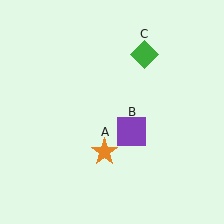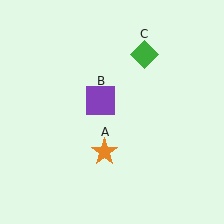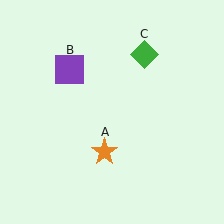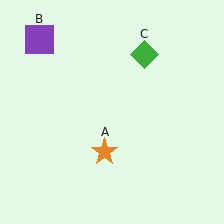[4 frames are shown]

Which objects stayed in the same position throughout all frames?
Orange star (object A) and green diamond (object C) remained stationary.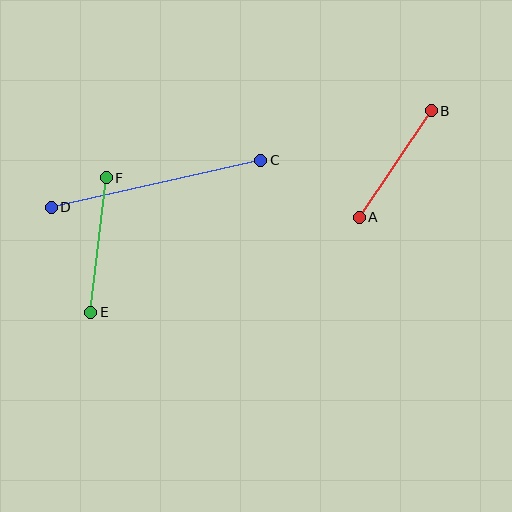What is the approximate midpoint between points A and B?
The midpoint is at approximately (395, 164) pixels.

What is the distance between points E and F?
The distance is approximately 135 pixels.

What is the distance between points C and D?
The distance is approximately 215 pixels.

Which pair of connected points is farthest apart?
Points C and D are farthest apart.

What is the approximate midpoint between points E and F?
The midpoint is at approximately (98, 245) pixels.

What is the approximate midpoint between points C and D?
The midpoint is at approximately (156, 184) pixels.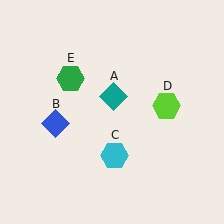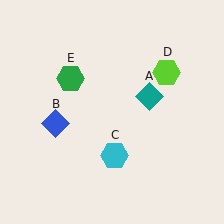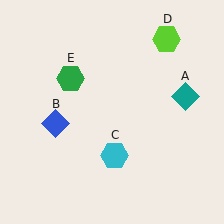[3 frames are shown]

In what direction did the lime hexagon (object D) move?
The lime hexagon (object D) moved up.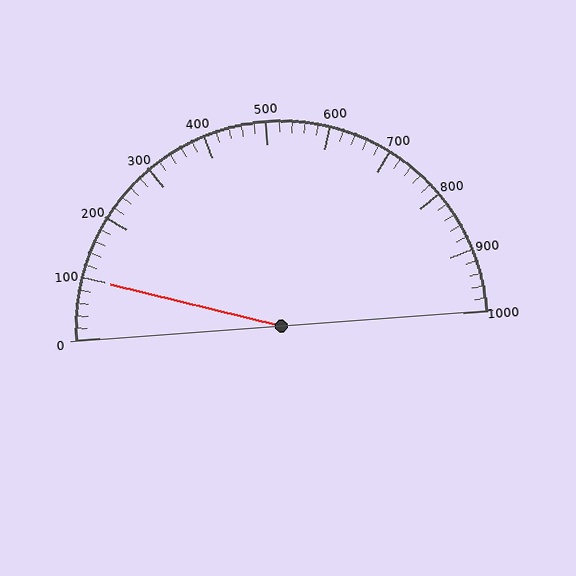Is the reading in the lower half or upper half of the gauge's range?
The reading is in the lower half of the range (0 to 1000).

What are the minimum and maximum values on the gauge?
The gauge ranges from 0 to 1000.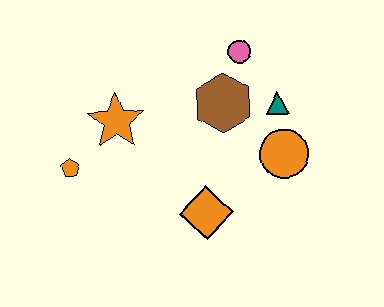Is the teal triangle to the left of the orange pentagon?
No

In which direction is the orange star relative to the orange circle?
The orange star is to the left of the orange circle.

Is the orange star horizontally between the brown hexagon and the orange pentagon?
Yes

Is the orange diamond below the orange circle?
Yes